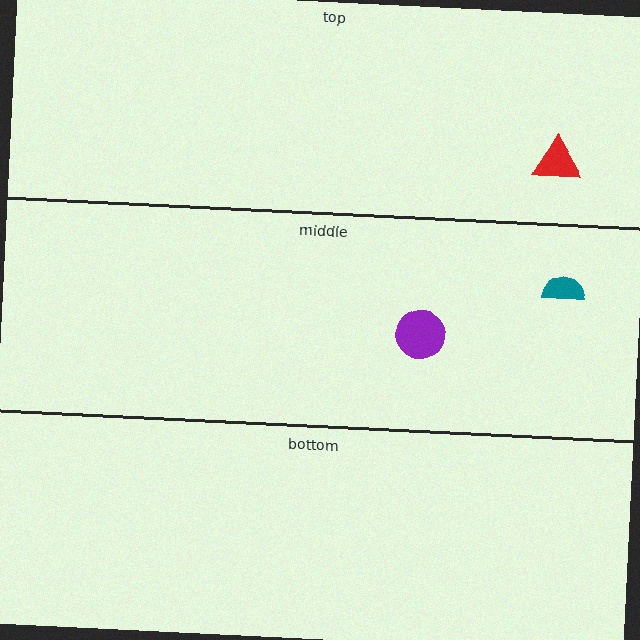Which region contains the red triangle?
The top region.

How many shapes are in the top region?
1.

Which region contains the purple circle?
The middle region.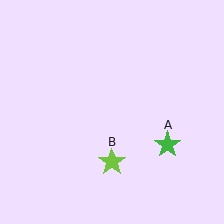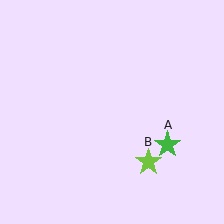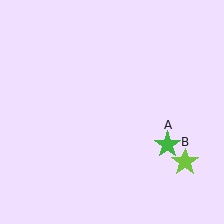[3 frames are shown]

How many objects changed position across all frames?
1 object changed position: lime star (object B).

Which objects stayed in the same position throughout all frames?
Green star (object A) remained stationary.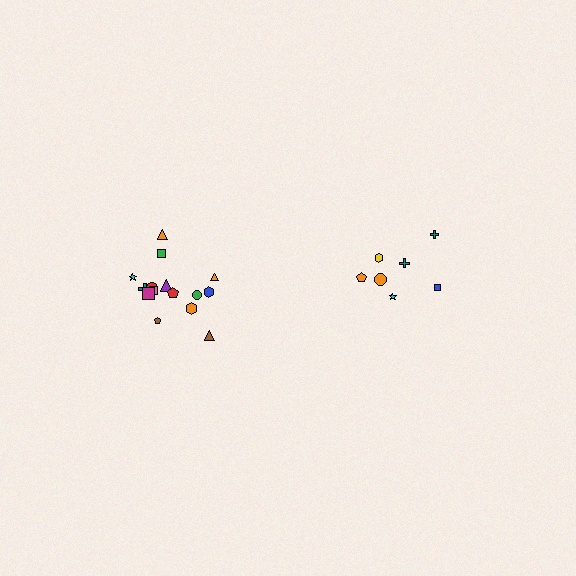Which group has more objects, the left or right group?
The left group.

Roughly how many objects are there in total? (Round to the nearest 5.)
Roughly 20 objects in total.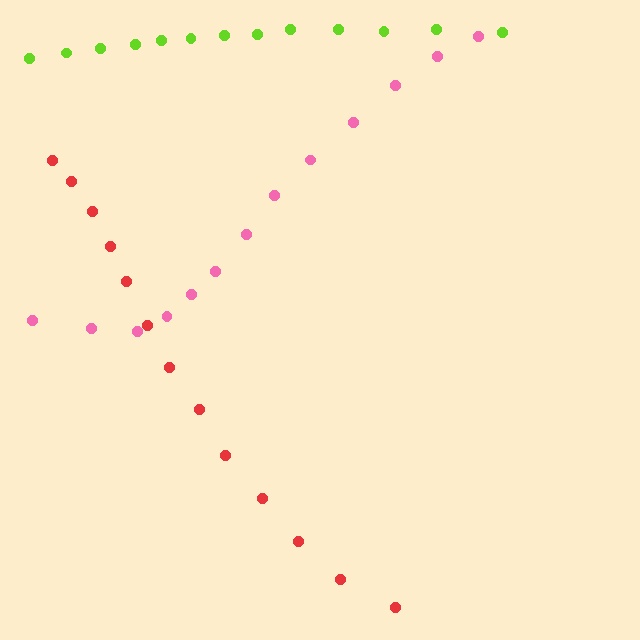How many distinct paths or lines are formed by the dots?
There are 3 distinct paths.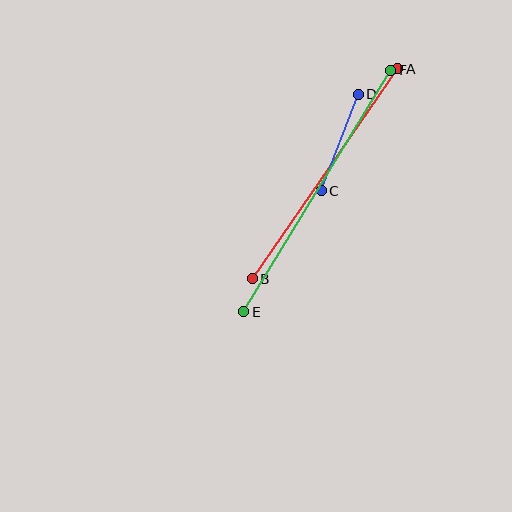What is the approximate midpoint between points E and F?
The midpoint is at approximately (317, 191) pixels.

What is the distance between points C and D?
The distance is approximately 103 pixels.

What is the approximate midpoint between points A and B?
The midpoint is at approximately (325, 174) pixels.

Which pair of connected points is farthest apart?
Points E and F are farthest apart.